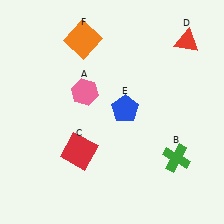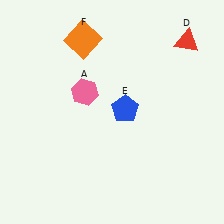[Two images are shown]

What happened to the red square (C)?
The red square (C) was removed in Image 2. It was in the bottom-left area of Image 1.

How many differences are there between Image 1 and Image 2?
There are 2 differences between the two images.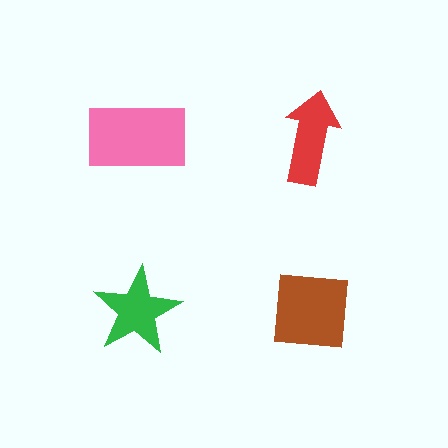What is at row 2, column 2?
A brown square.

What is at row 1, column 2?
A red arrow.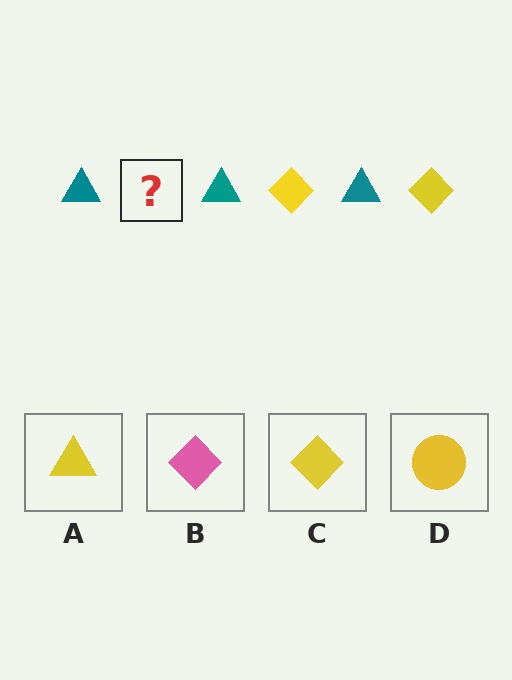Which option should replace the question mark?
Option C.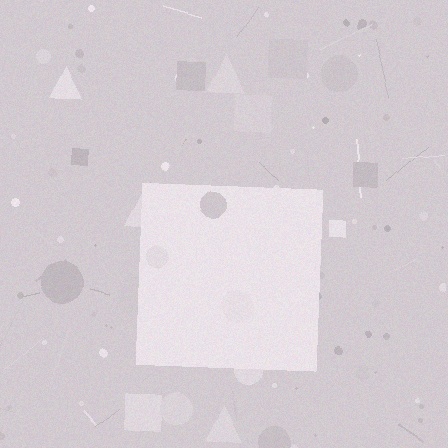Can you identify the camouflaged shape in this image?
The camouflaged shape is a square.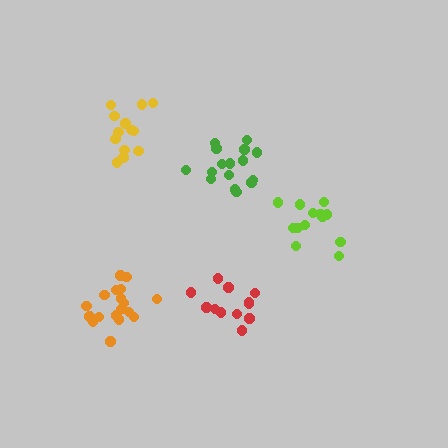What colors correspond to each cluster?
The clusters are colored: lime, green, red, orange, yellow.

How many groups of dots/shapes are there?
There are 5 groups.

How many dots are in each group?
Group 1: 13 dots, Group 2: 16 dots, Group 3: 13 dots, Group 4: 18 dots, Group 5: 13 dots (73 total).